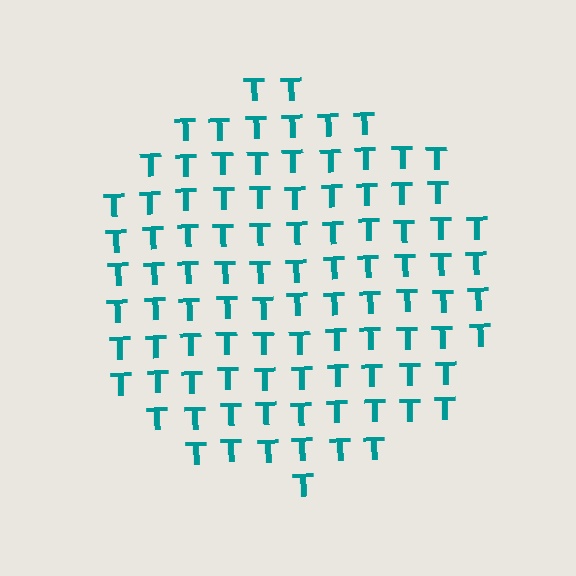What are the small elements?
The small elements are letter T's.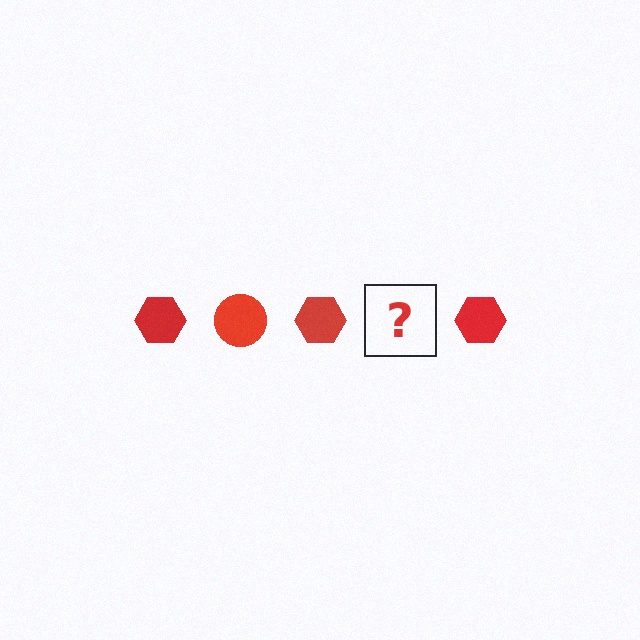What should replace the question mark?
The question mark should be replaced with a red circle.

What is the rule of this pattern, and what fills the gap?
The rule is that the pattern cycles through hexagon, circle shapes in red. The gap should be filled with a red circle.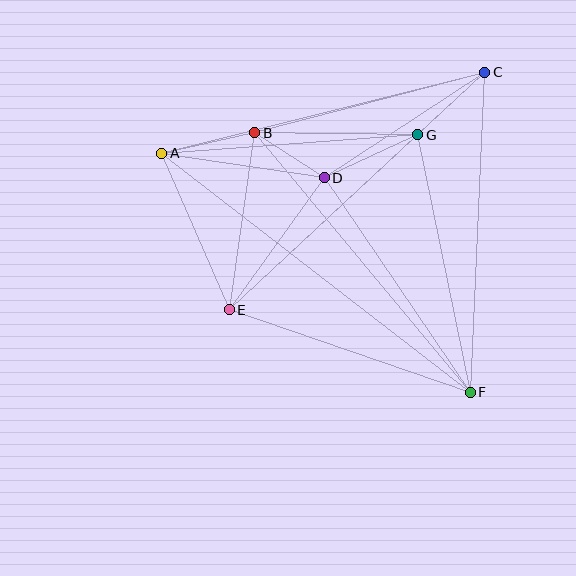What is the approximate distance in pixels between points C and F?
The distance between C and F is approximately 321 pixels.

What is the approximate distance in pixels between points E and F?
The distance between E and F is approximately 255 pixels.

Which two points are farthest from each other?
Points A and F are farthest from each other.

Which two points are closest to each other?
Points B and D are closest to each other.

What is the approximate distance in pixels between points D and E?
The distance between D and E is approximately 162 pixels.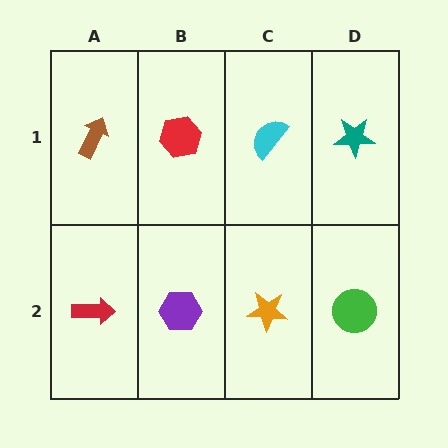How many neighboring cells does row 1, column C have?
3.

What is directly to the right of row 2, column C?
A green circle.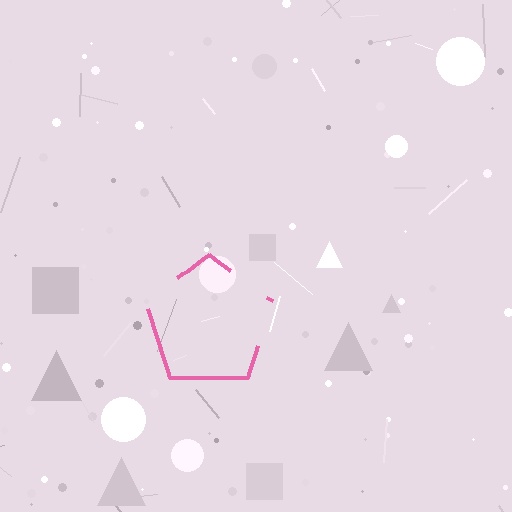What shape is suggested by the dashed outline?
The dashed outline suggests a pentagon.